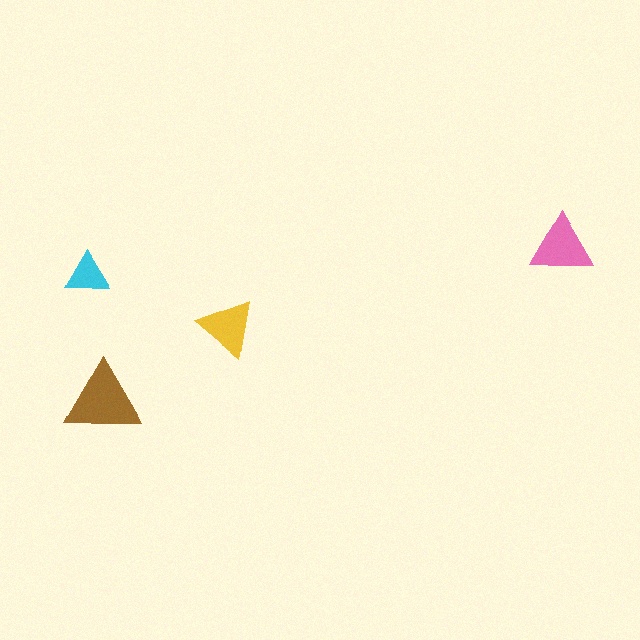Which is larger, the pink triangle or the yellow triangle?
The pink one.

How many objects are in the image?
There are 4 objects in the image.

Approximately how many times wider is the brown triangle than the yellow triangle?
About 1.5 times wider.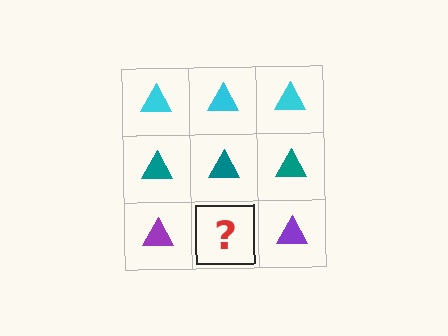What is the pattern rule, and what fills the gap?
The rule is that each row has a consistent color. The gap should be filled with a purple triangle.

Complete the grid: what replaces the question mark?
The question mark should be replaced with a purple triangle.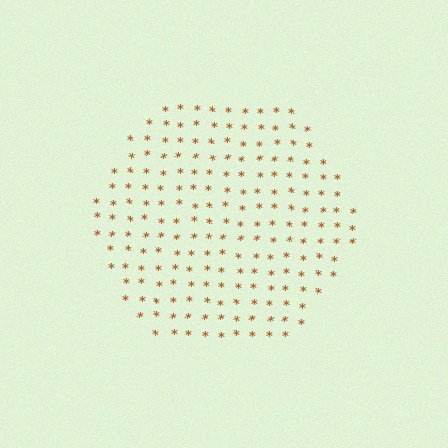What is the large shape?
The large shape is a hexagon.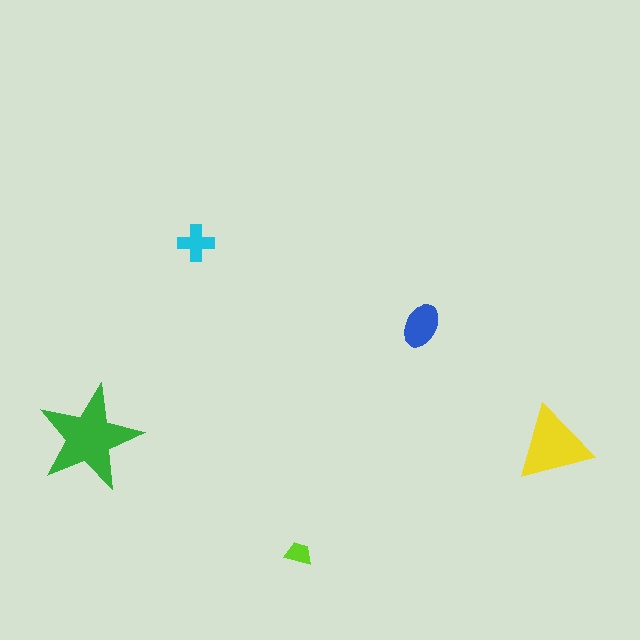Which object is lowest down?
The lime trapezoid is bottommost.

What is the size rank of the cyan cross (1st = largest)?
4th.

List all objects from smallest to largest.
The lime trapezoid, the cyan cross, the blue ellipse, the yellow triangle, the green star.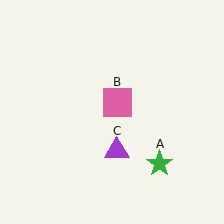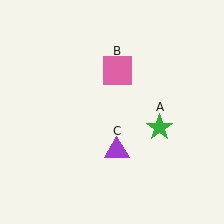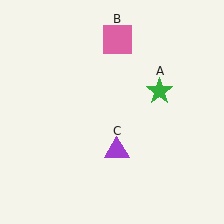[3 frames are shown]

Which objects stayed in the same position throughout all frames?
Purple triangle (object C) remained stationary.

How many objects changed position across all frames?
2 objects changed position: green star (object A), pink square (object B).